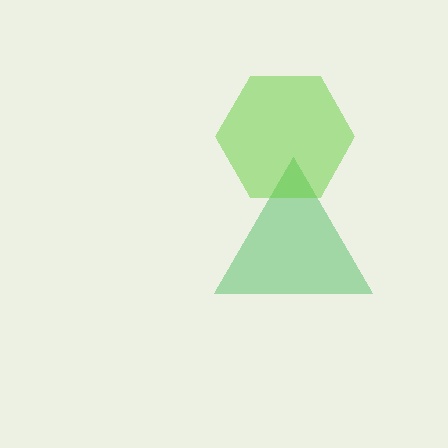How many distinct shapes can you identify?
There are 2 distinct shapes: a green triangle, a lime hexagon.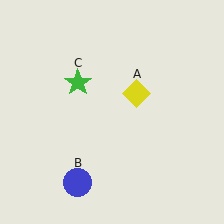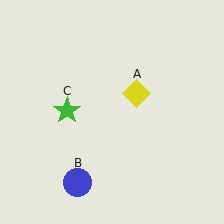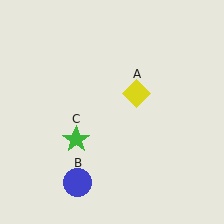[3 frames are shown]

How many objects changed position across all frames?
1 object changed position: green star (object C).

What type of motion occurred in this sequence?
The green star (object C) rotated counterclockwise around the center of the scene.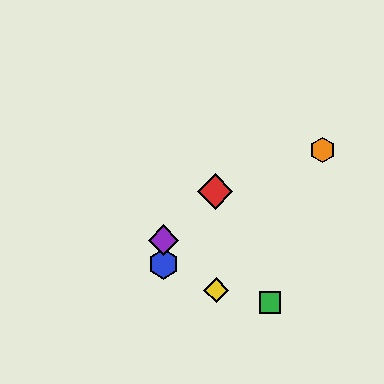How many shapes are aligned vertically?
2 shapes (the blue hexagon, the purple diamond) are aligned vertically.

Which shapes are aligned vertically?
The blue hexagon, the purple diamond are aligned vertically.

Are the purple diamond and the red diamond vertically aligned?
No, the purple diamond is at x≈164 and the red diamond is at x≈215.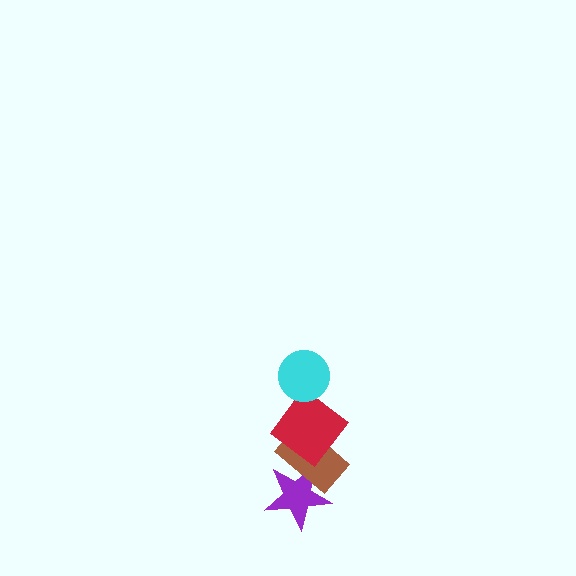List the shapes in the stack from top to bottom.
From top to bottom: the cyan circle, the red diamond, the brown rectangle, the purple star.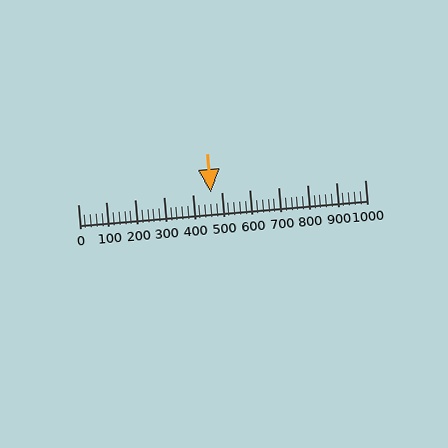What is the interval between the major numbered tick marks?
The major tick marks are spaced 100 units apart.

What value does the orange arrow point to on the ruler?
The orange arrow points to approximately 462.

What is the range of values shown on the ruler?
The ruler shows values from 0 to 1000.